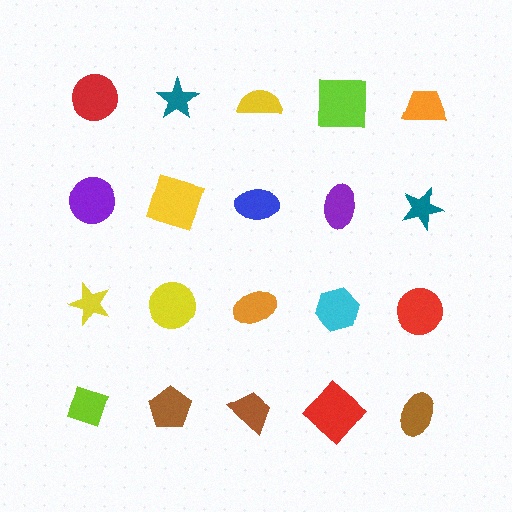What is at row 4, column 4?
A red diamond.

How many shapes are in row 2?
5 shapes.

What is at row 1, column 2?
A teal star.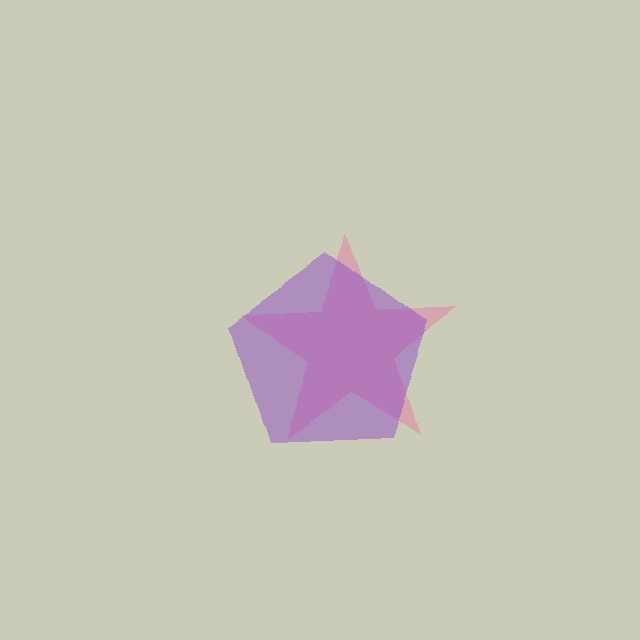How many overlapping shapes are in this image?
There are 2 overlapping shapes in the image.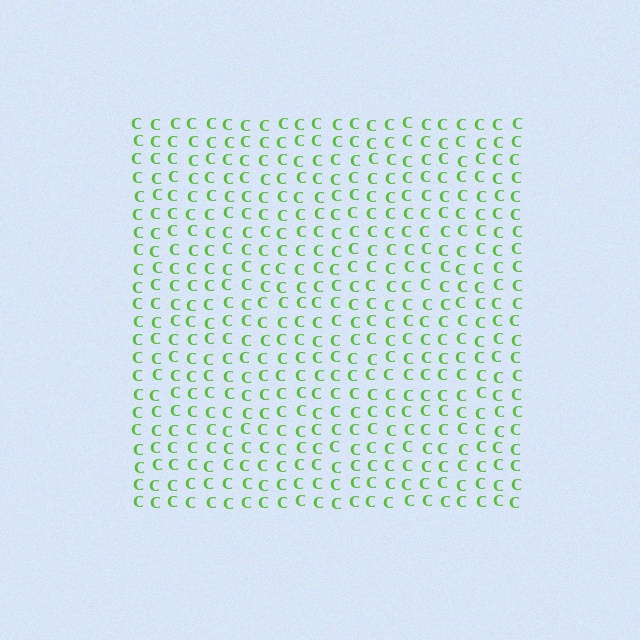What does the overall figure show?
The overall figure shows a square.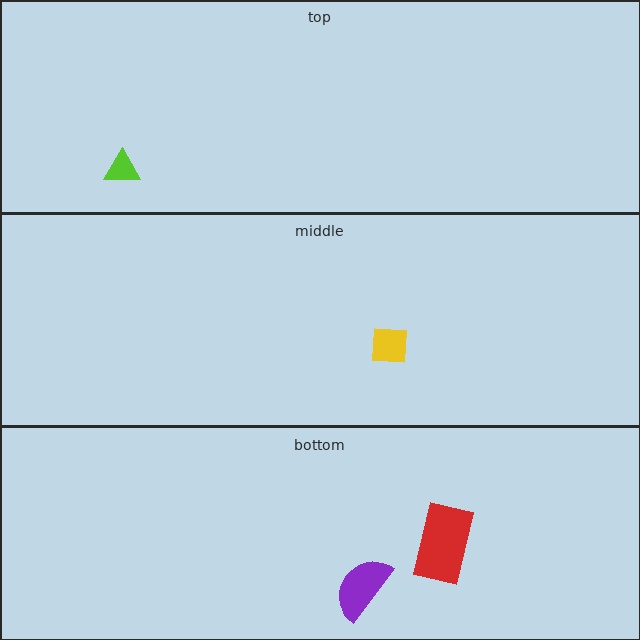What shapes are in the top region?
The lime triangle.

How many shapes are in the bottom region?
2.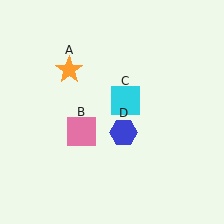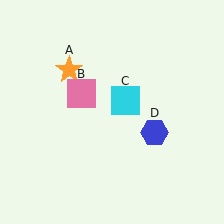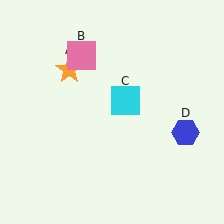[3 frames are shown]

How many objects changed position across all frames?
2 objects changed position: pink square (object B), blue hexagon (object D).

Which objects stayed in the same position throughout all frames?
Orange star (object A) and cyan square (object C) remained stationary.